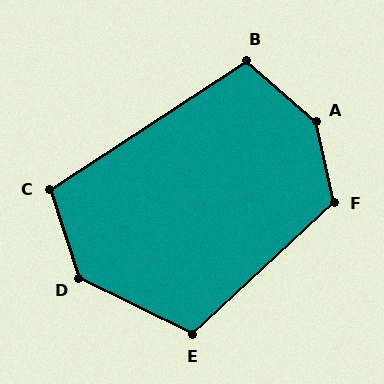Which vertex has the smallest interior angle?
C, at approximately 105 degrees.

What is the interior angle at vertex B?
Approximately 105 degrees (obtuse).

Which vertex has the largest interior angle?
A, at approximately 144 degrees.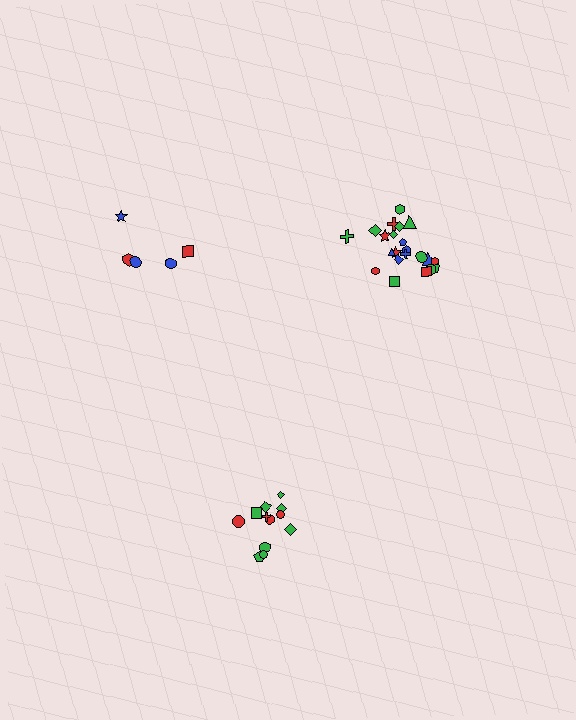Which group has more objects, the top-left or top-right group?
The top-right group.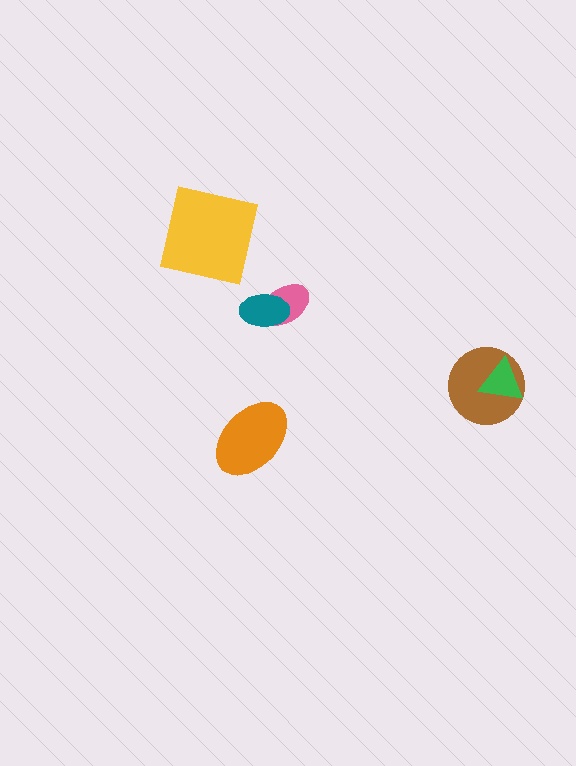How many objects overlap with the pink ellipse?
1 object overlaps with the pink ellipse.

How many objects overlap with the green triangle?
1 object overlaps with the green triangle.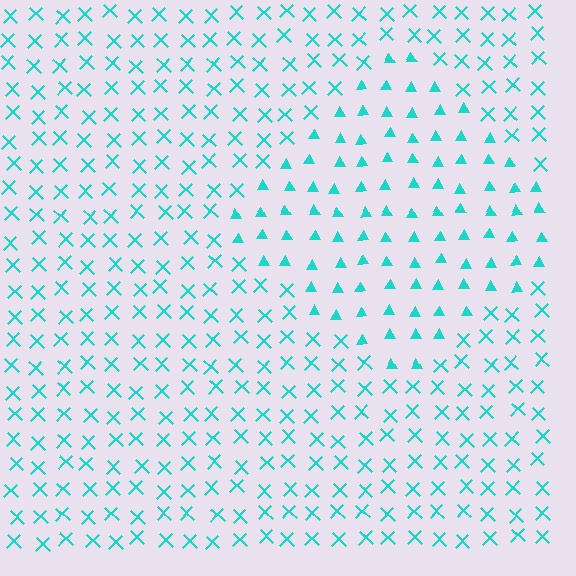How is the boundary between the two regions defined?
The boundary is defined by a change in element shape: triangles inside vs. X marks outside. All elements share the same color and spacing.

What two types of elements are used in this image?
The image uses triangles inside the diamond region and X marks outside it.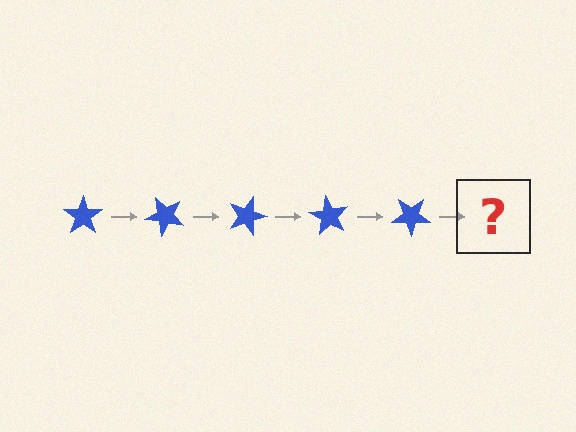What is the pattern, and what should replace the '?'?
The pattern is that the star rotates 45 degrees each step. The '?' should be a blue star rotated 225 degrees.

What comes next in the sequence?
The next element should be a blue star rotated 225 degrees.